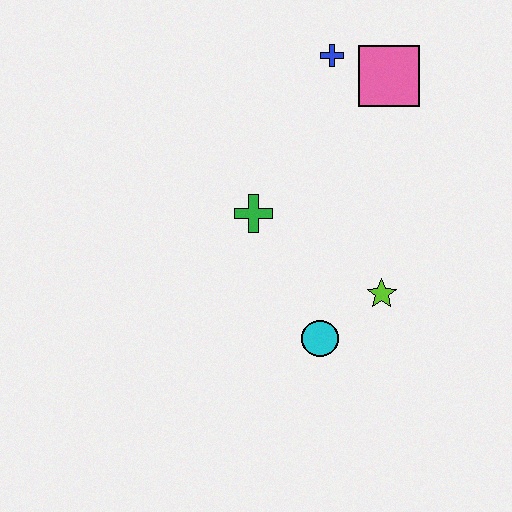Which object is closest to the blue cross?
The pink square is closest to the blue cross.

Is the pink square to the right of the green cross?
Yes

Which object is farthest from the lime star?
The blue cross is farthest from the lime star.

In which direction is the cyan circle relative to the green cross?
The cyan circle is below the green cross.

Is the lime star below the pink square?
Yes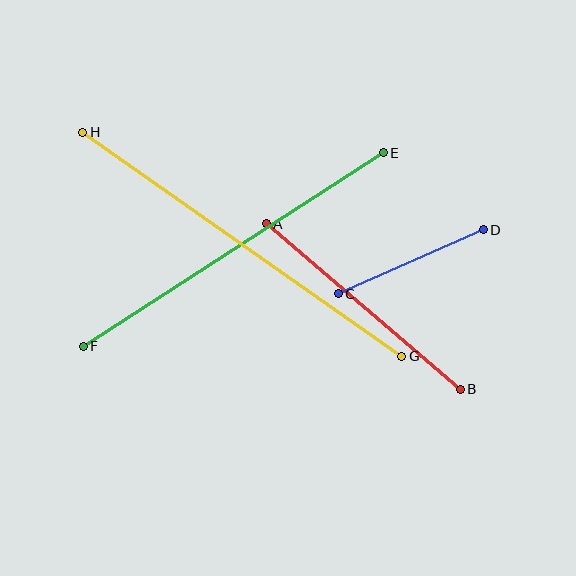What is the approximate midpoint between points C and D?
The midpoint is at approximately (411, 262) pixels.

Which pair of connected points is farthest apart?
Points G and H are farthest apart.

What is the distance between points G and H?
The distance is approximately 390 pixels.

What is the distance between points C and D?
The distance is approximately 158 pixels.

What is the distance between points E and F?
The distance is approximately 357 pixels.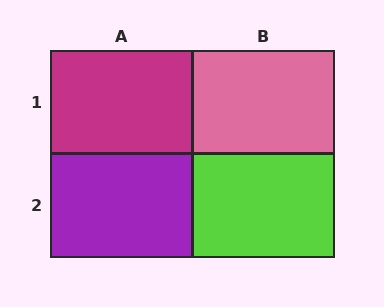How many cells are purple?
1 cell is purple.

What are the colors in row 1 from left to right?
Magenta, pink.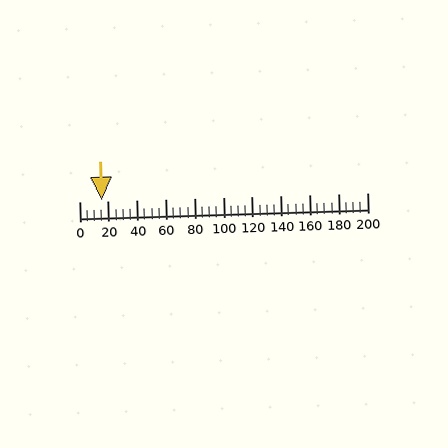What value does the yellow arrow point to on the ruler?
The yellow arrow points to approximately 15.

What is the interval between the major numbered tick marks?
The major tick marks are spaced 20 units apart.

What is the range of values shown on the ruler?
The ruler shows values from 0 to 200.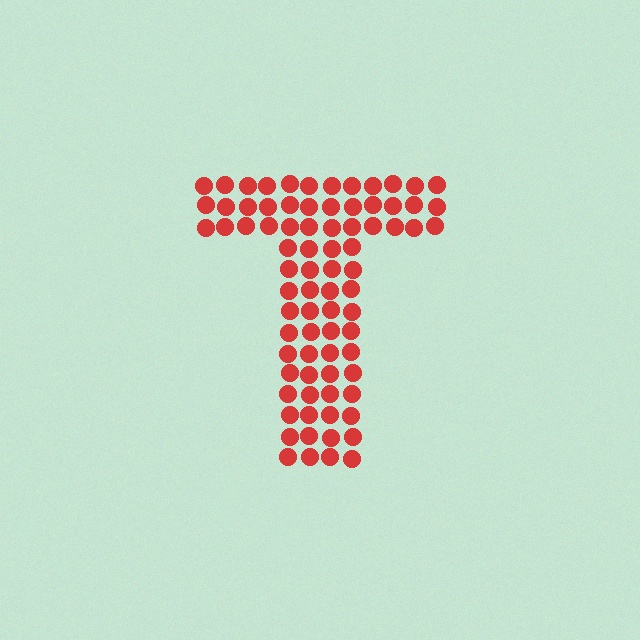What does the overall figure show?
The overall figure shows the letter T.